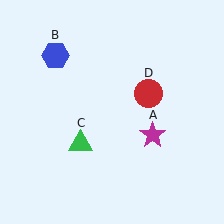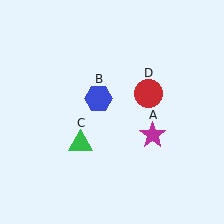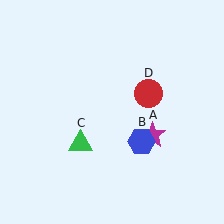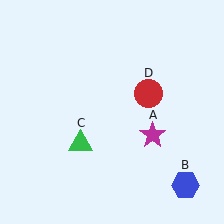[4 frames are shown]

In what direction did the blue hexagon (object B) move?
The blue hexagon (object B) moved down and to the right.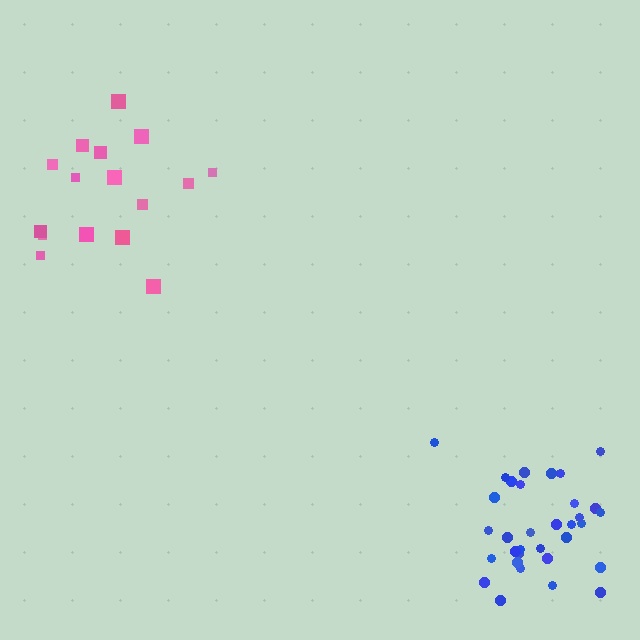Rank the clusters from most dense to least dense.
blue, pink.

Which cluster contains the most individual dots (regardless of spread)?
Blue (33).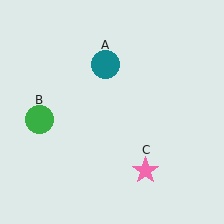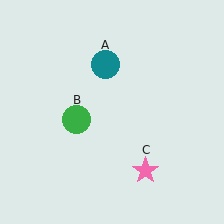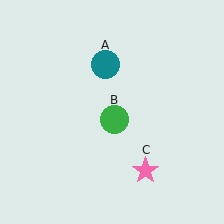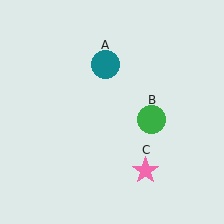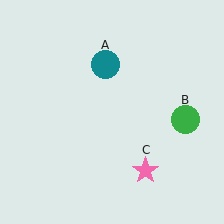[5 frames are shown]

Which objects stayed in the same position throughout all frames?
Teal circle (object A) and pink star (object C) remained stationary.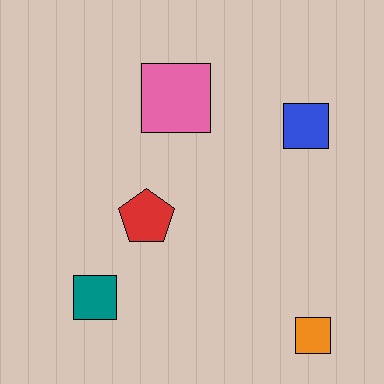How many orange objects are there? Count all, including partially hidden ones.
There is 1 orange object.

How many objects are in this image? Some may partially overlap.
There are 5 objects.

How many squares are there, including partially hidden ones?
There are 4 squares.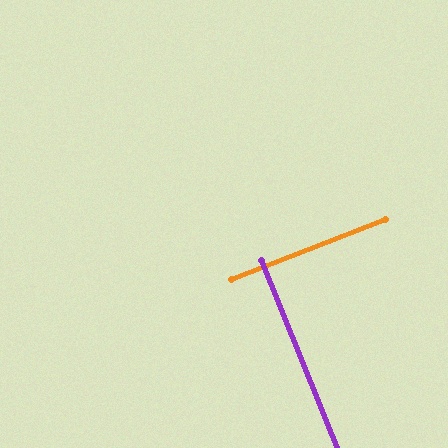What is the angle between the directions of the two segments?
Approximately 89 degrees.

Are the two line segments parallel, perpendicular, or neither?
Perpendicular — they meet at approximately 89°.